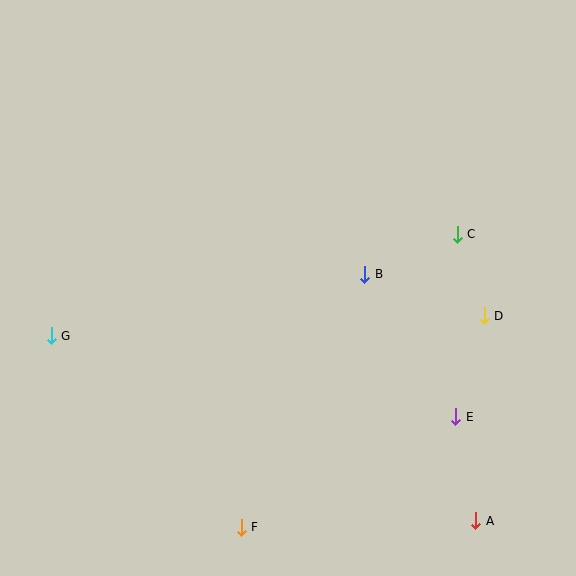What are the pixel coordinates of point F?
Point F is at (241, 527).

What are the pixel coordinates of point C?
Point C is at (457, 234).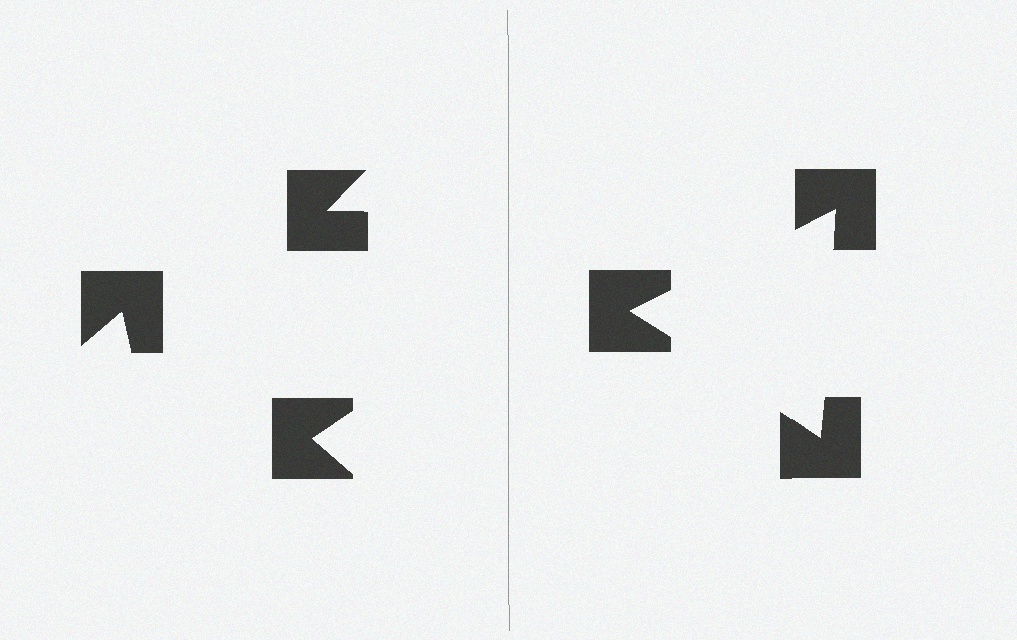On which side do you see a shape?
An illusory triangle appears on the right side. On the left side the wedge cuts are rotated, so no coherent shape forms.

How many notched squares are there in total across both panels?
6 — 3 on each side.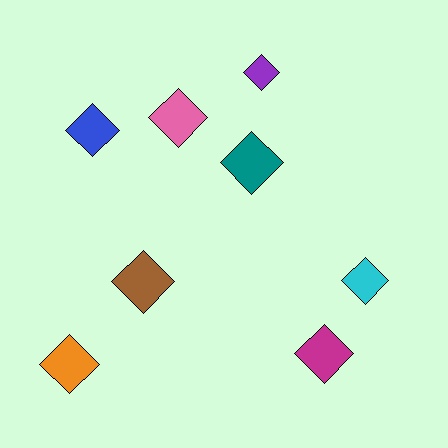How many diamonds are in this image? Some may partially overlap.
There are 8 diamonds.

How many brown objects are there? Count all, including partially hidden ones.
There is 1 brown object.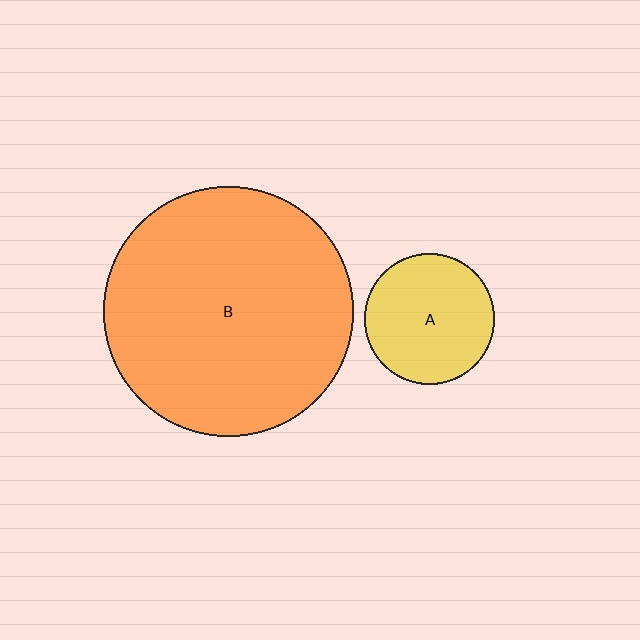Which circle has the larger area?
Circle B (orange).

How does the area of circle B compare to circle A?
Approximately 3.6 times.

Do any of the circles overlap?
No, none of the circles overlap.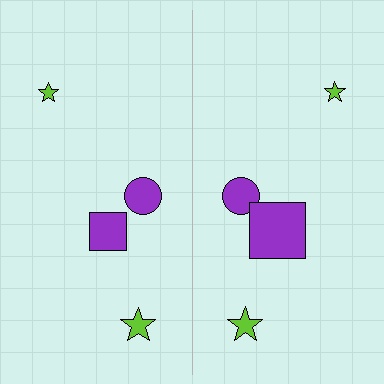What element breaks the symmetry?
The purple square on the right side has a different size than its mirror counterpart.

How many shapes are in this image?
There are 8 shapes in this image.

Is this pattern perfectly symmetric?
No, the pattern is not perfectly symmetric. The purple square on the right side has a different size than its mirror counterpart.